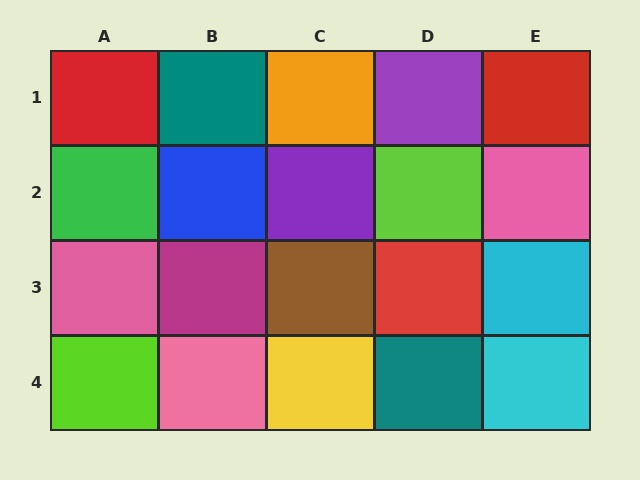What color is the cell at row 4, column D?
Teal.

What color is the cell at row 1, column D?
Purple.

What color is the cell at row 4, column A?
Lime.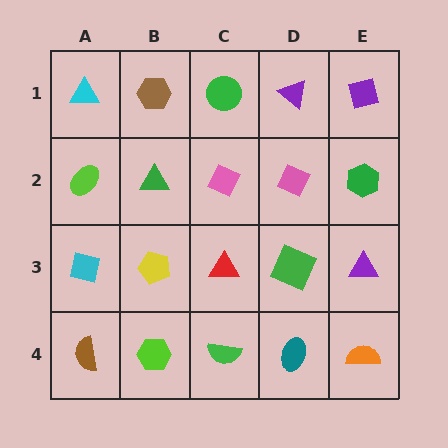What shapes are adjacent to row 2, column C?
A green circle (row 1, column C), a red triangle (row 3, column C), a green triangle (row 2, column B), a pink diamond (row 2, column D).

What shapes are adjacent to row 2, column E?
A purple square (row 1, column E), a purple triangle (row 3, column E), a pink diamond (row 2, column D).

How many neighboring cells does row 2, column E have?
3.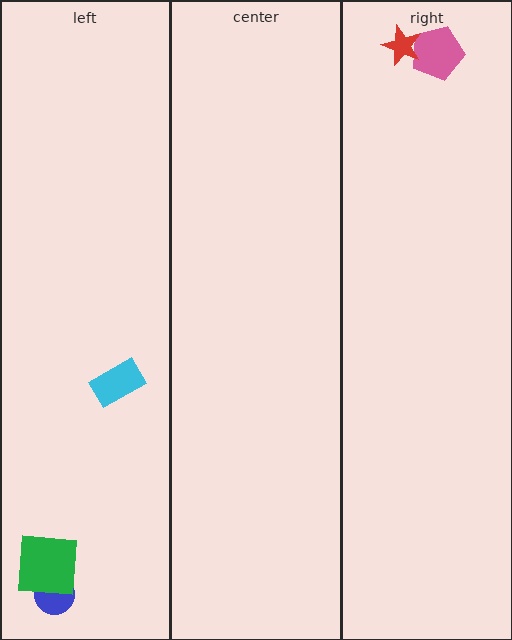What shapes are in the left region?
The cyan rectangle, the blue circle, the green square.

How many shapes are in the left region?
3.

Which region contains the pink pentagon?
The right region.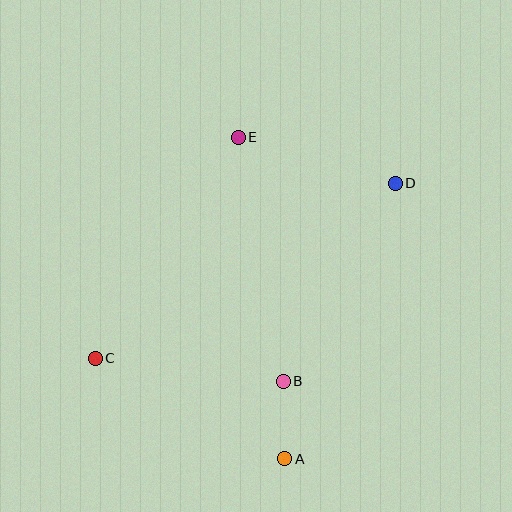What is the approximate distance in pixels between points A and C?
The distance between A and C is approximately 215 pixels.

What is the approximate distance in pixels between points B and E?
The distance between B and E is approximately 248 pixels.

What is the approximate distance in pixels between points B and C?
The distance between B and C is approximately 189 pixels.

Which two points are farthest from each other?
Points C and D are farthest from each other.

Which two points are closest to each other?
Points A and B are closest to each other.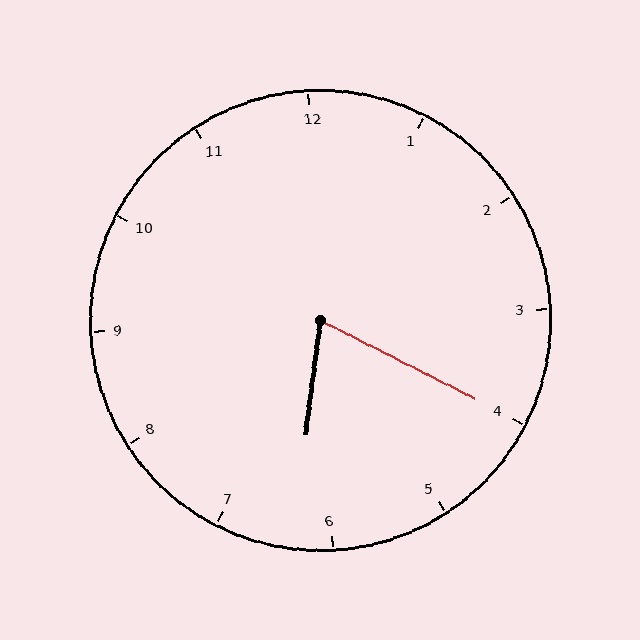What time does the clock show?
6:20.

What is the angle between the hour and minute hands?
Approximately 70 degrees.